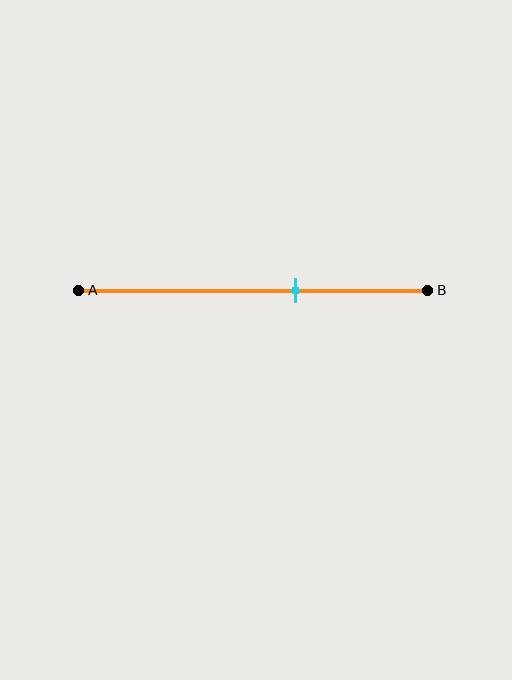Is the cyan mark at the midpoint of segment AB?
No, the mark is at about 60% from A, not at the 50% midpoint.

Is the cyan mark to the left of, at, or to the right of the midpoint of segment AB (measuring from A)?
The cyan mark is to the right of the midpoint of segment AB.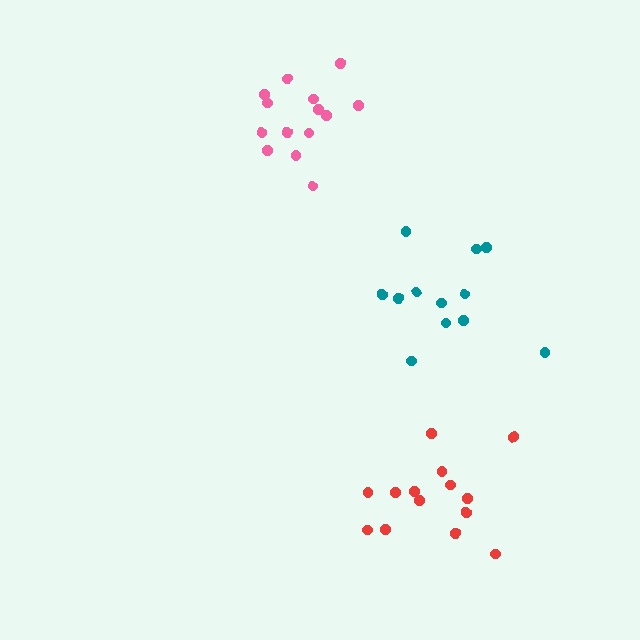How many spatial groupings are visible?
There are 3 spatial groupings.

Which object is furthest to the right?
The red cluster is rightmost.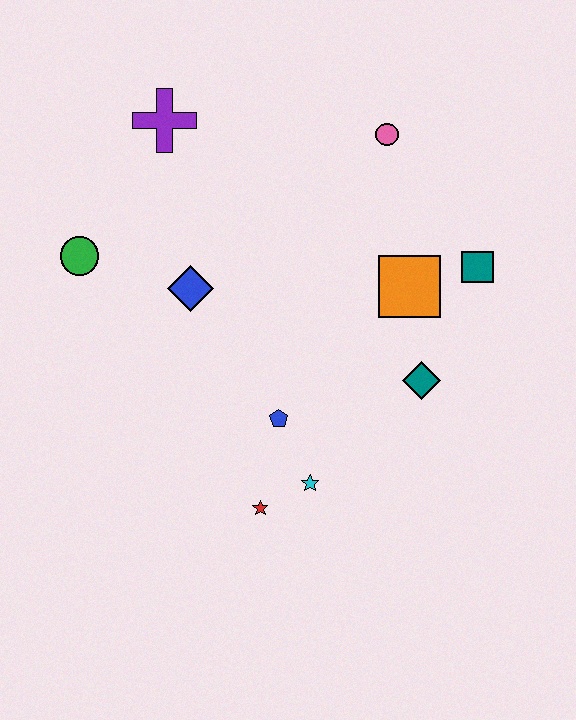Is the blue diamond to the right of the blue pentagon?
No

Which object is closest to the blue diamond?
The green circle is closest to the blue diamond.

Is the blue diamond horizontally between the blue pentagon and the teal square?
No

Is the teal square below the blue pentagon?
No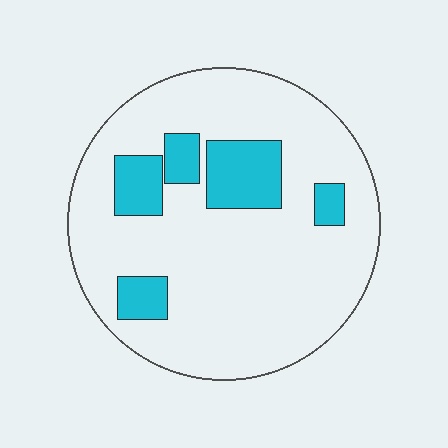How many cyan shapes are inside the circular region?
5.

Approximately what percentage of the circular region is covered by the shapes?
Approximately 20%.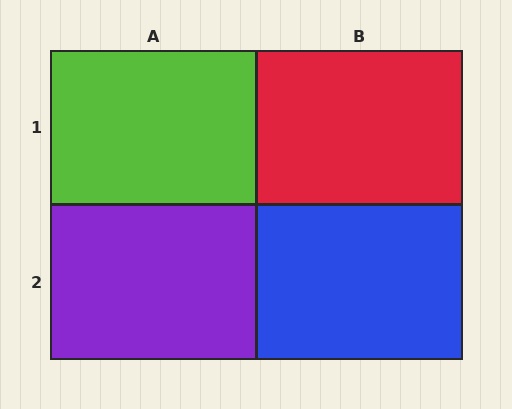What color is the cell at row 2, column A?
Purple.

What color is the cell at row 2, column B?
Blue.